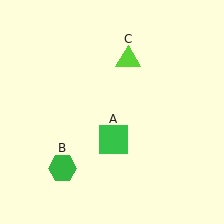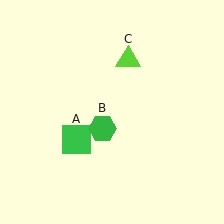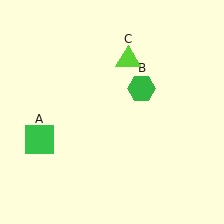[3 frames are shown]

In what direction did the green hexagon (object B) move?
The green hexagon (object B) moved up and to the right.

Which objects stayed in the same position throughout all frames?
Lime triangle (object C) remained stationary.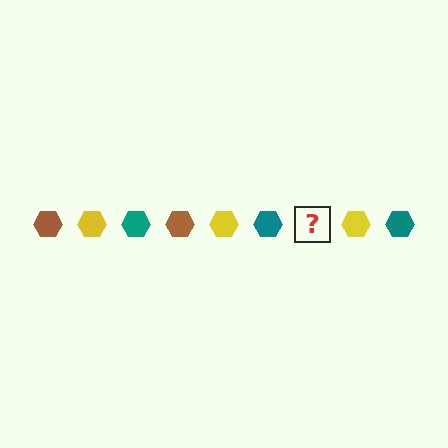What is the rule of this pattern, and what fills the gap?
The rule is that the pattern cycles through brown, yellow, teal hexagons. The gap should be filled with a brown hexagon.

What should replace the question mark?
The question mark should be replaced with a brown hexagon.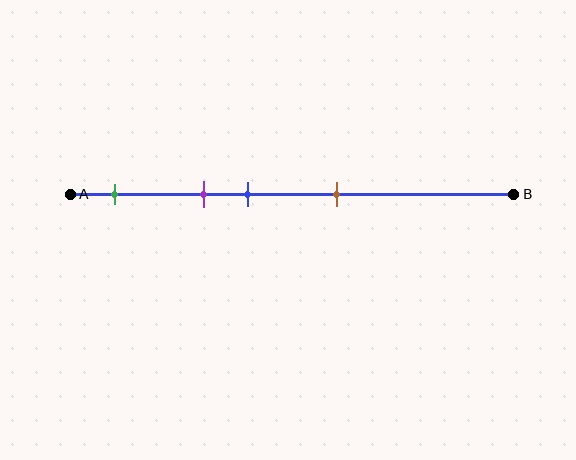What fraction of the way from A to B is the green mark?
The green mark is approximately 10% (0.1) of the way from A to B.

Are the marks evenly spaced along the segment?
No, the marks are not evenly spaced.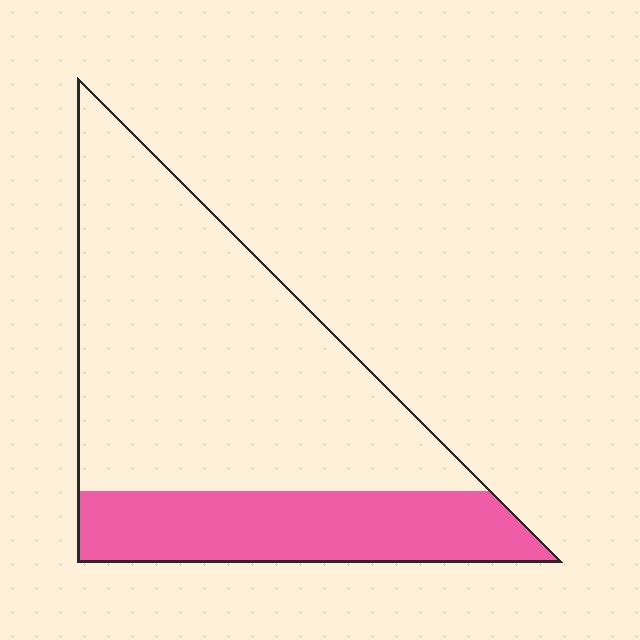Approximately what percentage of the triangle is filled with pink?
Approximately 25%.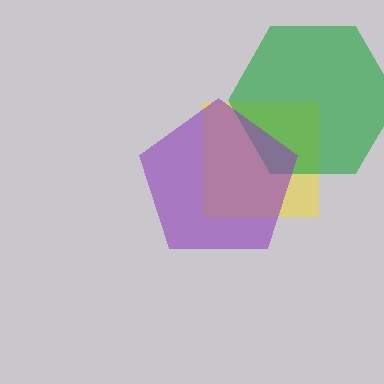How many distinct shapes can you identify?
There are 3 distinct shapes: a yellow square, a green hexagon, a purple pentagon.